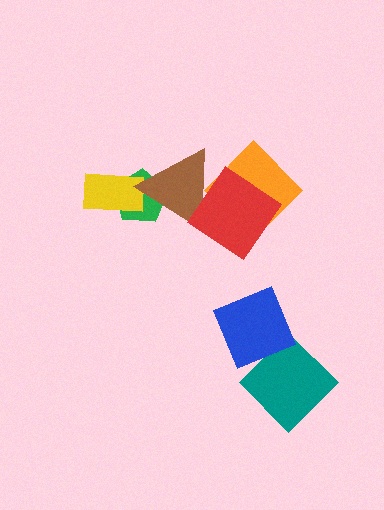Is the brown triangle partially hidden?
Yes, it is partially covered by another shape.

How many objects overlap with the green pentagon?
2 objects overlap with the green pentagon.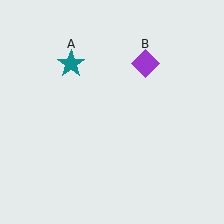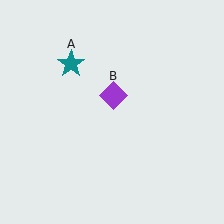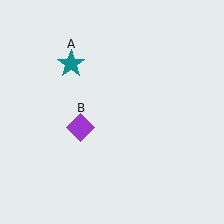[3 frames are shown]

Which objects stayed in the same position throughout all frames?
Teal star (object A) remained stationary.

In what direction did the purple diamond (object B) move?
The purple diamond (object B) moved down and to the left.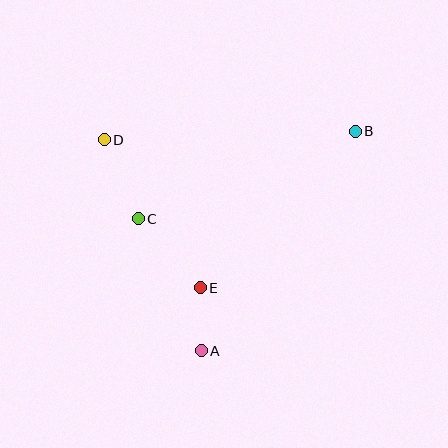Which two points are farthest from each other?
Points A and B are farthest from each other.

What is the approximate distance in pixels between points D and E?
The distance between D and E is approximately 176 pixels.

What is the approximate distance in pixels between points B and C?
The distance between B and C is approximately 234 pixels.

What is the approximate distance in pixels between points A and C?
The distance between A and C is approximately 146 pixels.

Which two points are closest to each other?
Points A and E are closest to each other.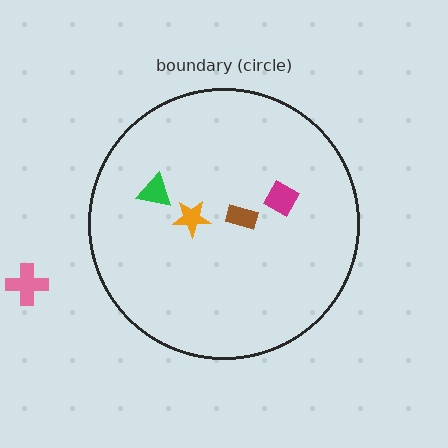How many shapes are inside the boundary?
4 inside, 1 outside.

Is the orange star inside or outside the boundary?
Inside.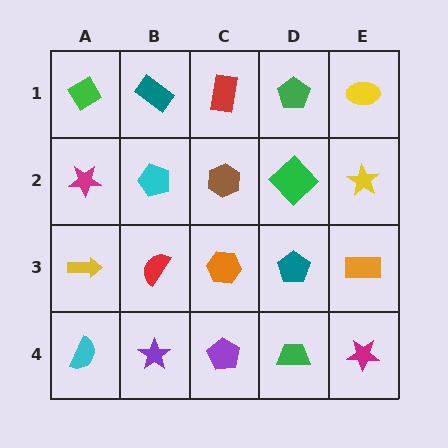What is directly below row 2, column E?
An orange rectangle.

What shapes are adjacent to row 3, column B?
A cyan pentagon (row 2, column B), a purple star (row 4, column B), a yellow arrow (row 3, column A), an orange hexagon (row 3, column C).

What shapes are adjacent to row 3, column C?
A brown hexagon (row 2, column C), a purple pentagon (row 4, column C), a red semicircle (row 3, column B), a teal pentagon (row 3, column D).